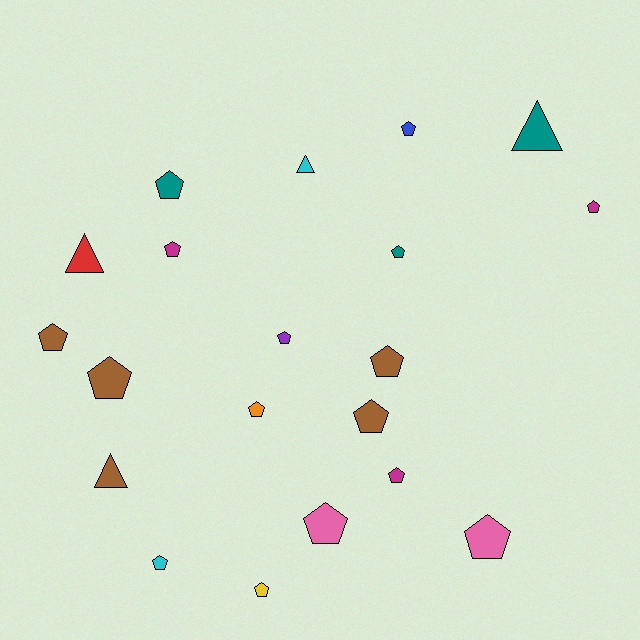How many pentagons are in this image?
There are 16 pentagons.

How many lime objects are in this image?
There are no lime objects.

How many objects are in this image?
There are 20 objects.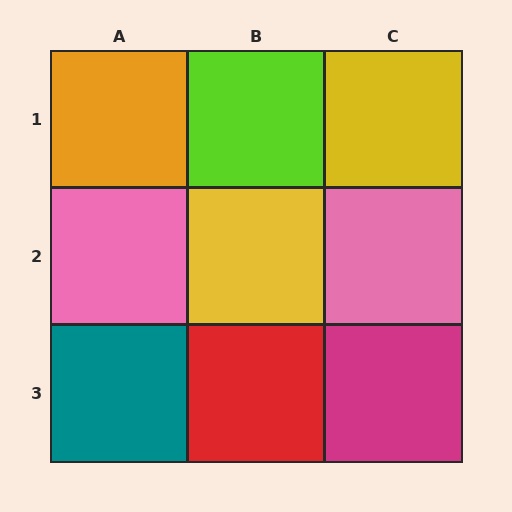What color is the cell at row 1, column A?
Orange.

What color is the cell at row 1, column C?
Yellow.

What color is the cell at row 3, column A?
Teal.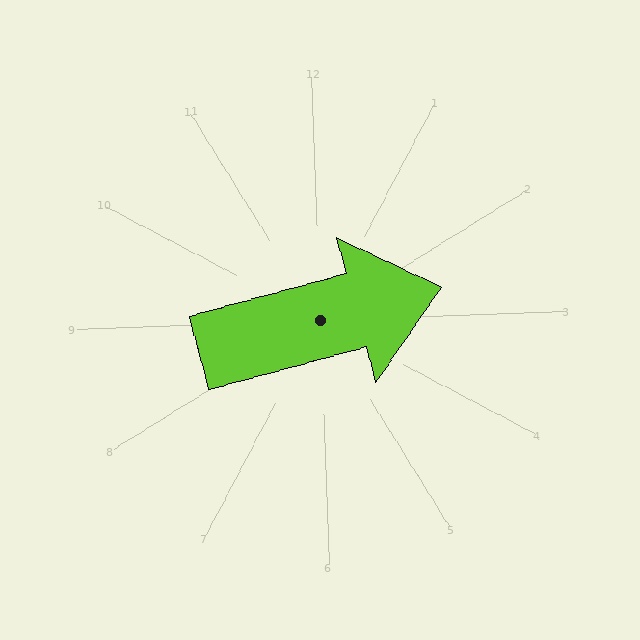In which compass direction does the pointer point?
East.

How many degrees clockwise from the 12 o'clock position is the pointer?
Approximately 77 degrees.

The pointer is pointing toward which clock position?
Roughly 3 o'clock.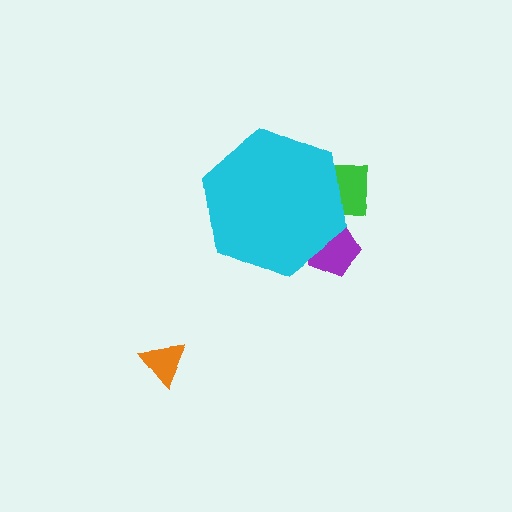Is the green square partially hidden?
Yes, the green square is partially hidden behind the cyan hexagon.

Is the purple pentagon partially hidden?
Yes, the purple pentagon is partially hidden behind the cyan hexagon.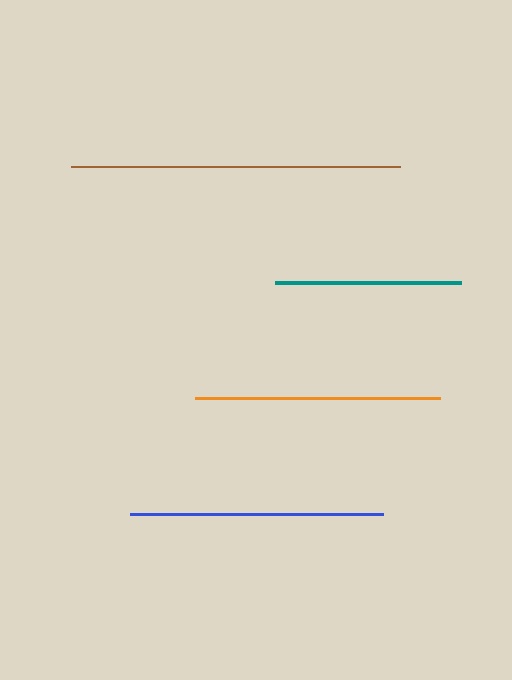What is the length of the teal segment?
The teal segment is approximately 186 pixels long.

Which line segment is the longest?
The brown line is the longest at approximately 329 pixels.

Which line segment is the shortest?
The teal line is the shortest at approximately 186 pixels.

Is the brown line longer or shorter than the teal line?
The brown line is longer than the teal line.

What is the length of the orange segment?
The orange segment is approximately 245 pixels long.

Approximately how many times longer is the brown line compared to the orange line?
The brown line is approximately 1.3 times the length of the orange line.